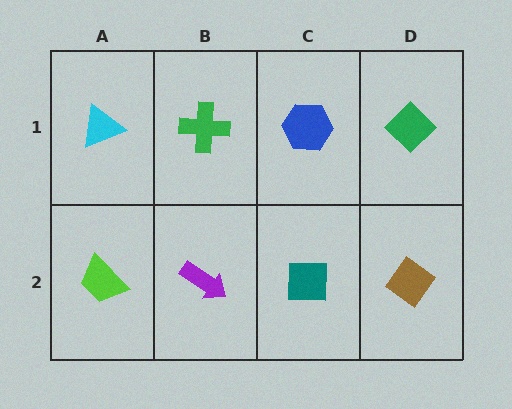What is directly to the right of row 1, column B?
A blue hexagon.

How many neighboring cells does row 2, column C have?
3.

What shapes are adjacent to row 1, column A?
A lime trapezoid (row 2, column A), a green cross (row 1, column B).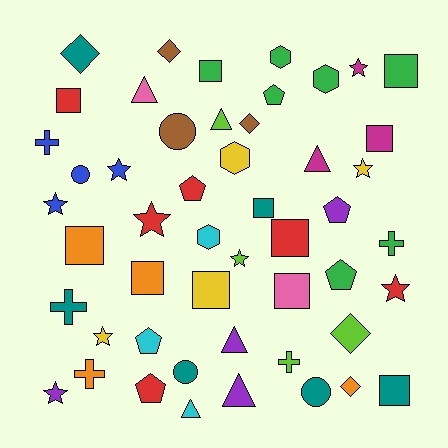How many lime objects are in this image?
There are 4 lime objects.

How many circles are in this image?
There are 4 circles.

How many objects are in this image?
There are 50 objects.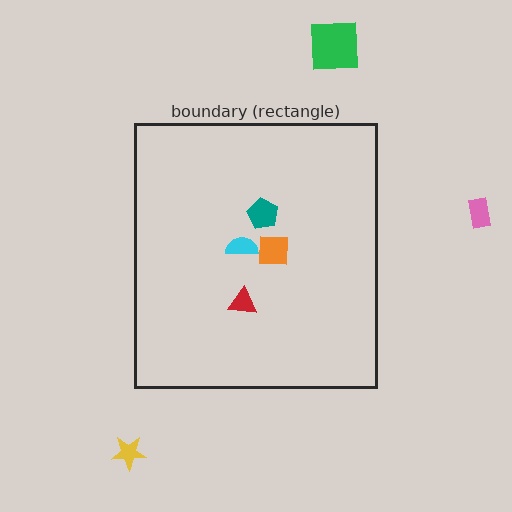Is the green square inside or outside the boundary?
Outside.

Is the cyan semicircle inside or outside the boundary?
Inside.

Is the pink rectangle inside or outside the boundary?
Outside.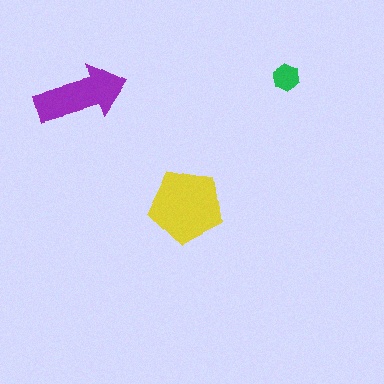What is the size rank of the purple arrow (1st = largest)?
2nd.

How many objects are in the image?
There are 3 objects in the image.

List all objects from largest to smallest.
The yellow pentagon, the purple arrow, the green hexagon.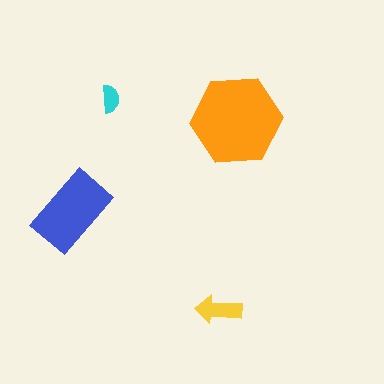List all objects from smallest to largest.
The cyan semicircle, the yellow arrow, the blue rectangle, the orange hexagon.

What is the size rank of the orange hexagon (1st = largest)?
1st.